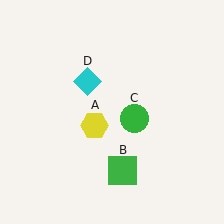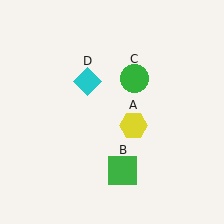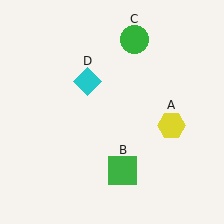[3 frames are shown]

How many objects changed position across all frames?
2 objects changed position: yellow hexagon (object A), green circle (object C).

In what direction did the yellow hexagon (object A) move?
The yellow hexagon (object A) moved right.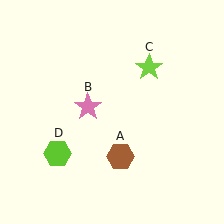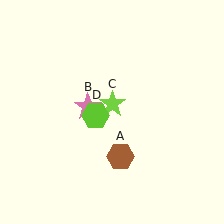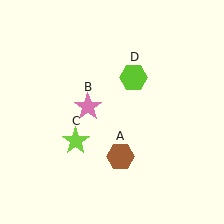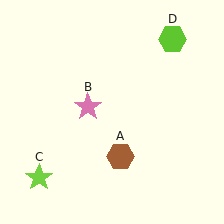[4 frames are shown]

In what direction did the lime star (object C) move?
The lime star (object C) moved down and to the left.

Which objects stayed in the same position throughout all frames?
Brown hexagon (object A) and pink star (object B) remained stationary.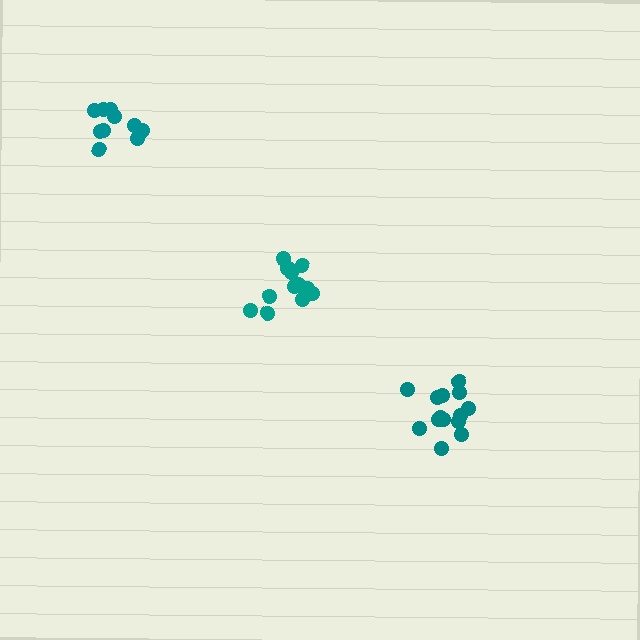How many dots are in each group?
Group 1: 14 dots, Group 2: 11 dots, Group 3: 13 dots (38 total).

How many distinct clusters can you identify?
There are 3 distinct clusters.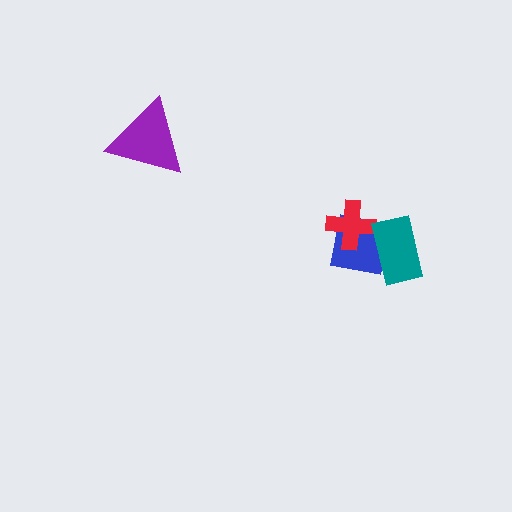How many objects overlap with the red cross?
1 object overlaps with the red cross.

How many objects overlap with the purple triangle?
0 objects overlap with the purple triangle.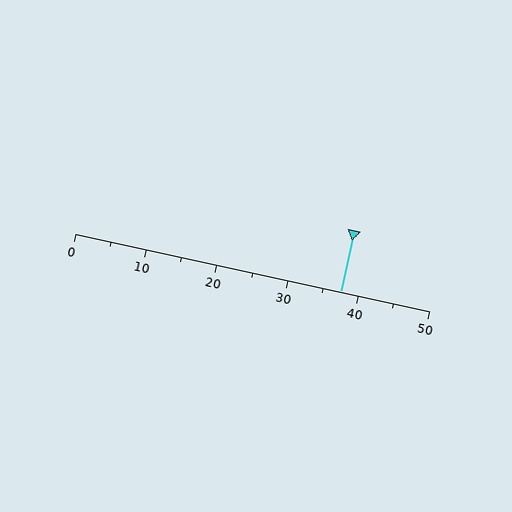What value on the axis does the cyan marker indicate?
The marker indicates approximately 37.5.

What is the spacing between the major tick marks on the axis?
The major ticks are spaced 10 apart.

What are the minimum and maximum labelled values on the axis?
The axis runs from 0 to 50.